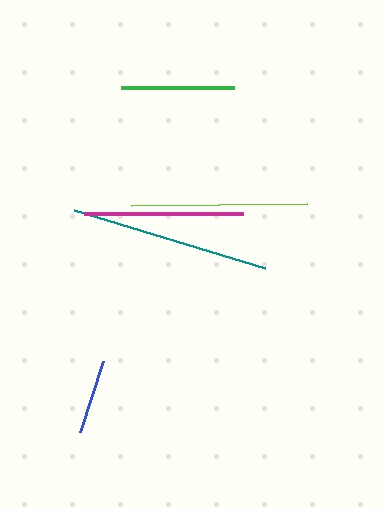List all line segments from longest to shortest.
From longest to shortest: teal, lime, magenta, green, blue.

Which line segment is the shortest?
The blue line is the shortest at approximately 75 pixels.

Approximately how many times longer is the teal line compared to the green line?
The teal line is approximately 1.8 times the length of the green line.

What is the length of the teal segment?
The teal segment is approximately 200 pixels long.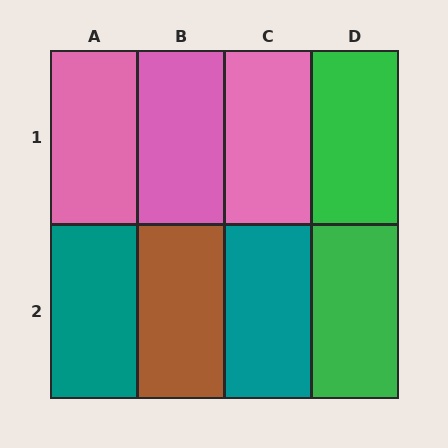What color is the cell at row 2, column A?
Teal.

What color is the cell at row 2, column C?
Teal.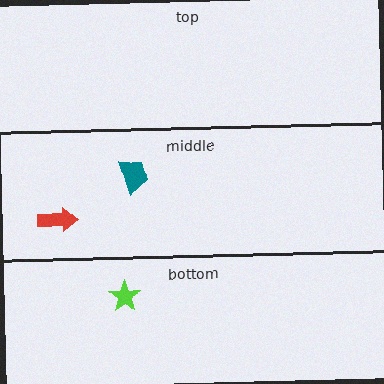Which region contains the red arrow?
The middle region.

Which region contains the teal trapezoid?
The middle region.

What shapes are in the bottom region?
The lime star.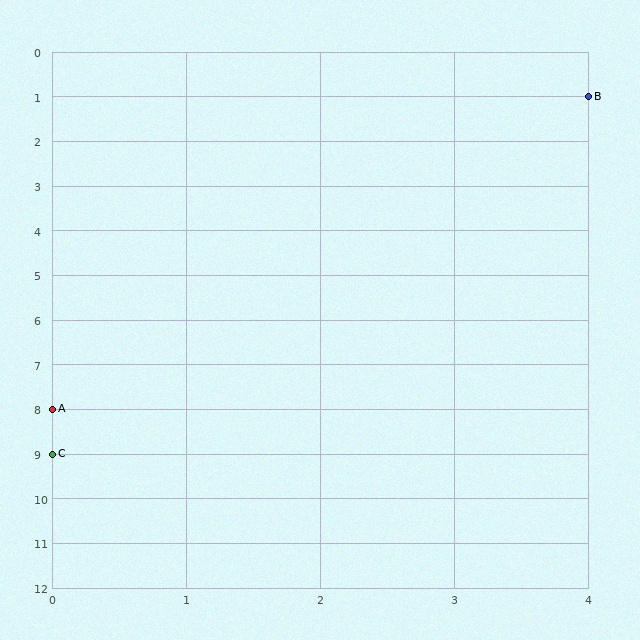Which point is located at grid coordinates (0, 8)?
Point A is at (0, 8).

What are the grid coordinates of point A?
Point A is at grid coordinates (0, 8).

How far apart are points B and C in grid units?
Points B and C are 4 columns and 8 rows apart (about 8.9 grid units diagonally).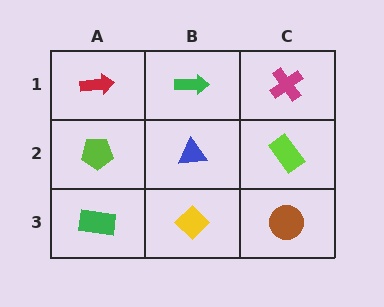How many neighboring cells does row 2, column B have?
4.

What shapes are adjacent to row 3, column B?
A blue triangle (row 2, column B), a green rectangle (row 3, column A), a brown circle (row 3, column C).